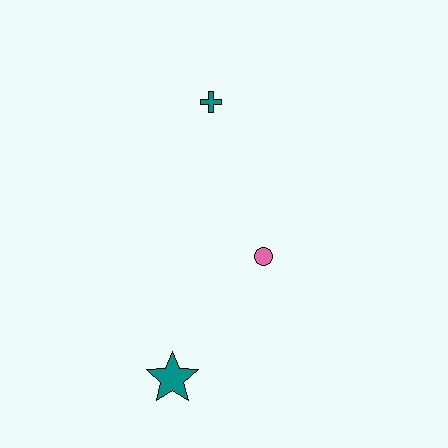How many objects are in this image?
There are 3 objects.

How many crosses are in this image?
There is 1 cross.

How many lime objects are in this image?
There are no lime objects.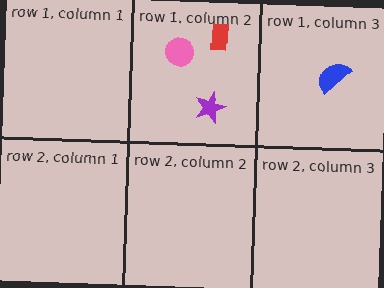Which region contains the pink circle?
The row 1, column 2 region.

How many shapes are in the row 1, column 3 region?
1.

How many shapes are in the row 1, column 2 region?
3.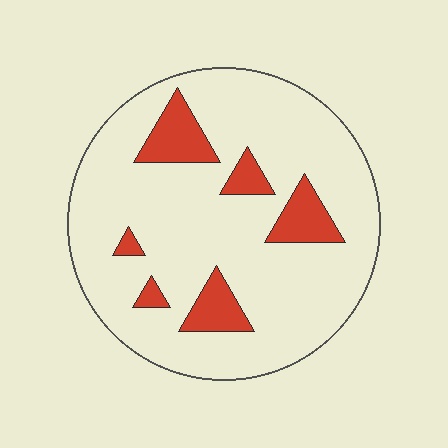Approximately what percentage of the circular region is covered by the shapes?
Approximately 15%.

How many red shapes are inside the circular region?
6.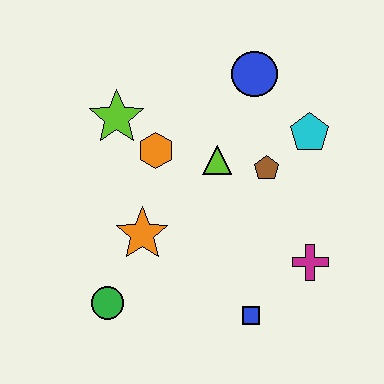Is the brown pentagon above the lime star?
No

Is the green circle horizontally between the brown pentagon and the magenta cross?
No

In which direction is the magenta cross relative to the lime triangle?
The magenta cross is below the lime triangle.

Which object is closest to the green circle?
The orange star is closest to the green circle.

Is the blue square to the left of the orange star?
No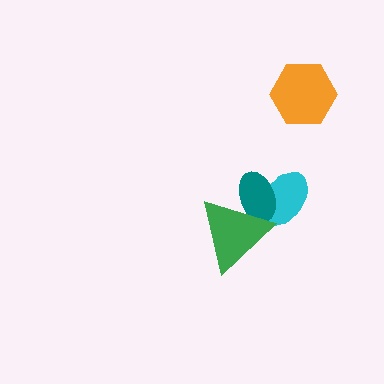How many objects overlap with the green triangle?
2 objects overlap with the green triangle.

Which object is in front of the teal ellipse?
The green triangle is in front of the teal ellipse.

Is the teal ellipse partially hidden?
Yes, it is partially covered by another shape.